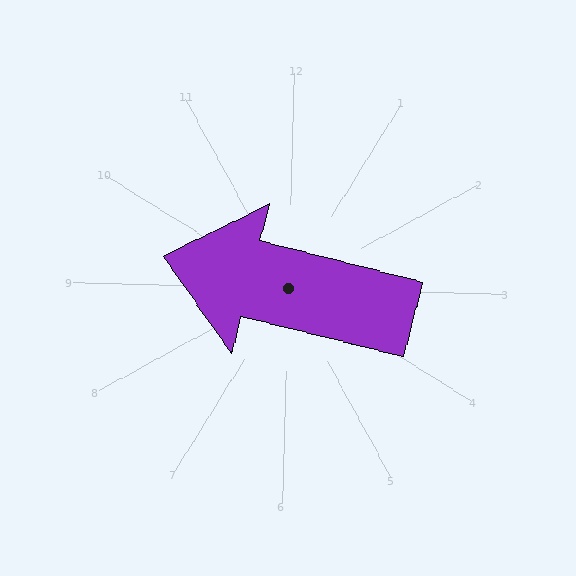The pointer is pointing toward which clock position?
Roughly 9 o'clock.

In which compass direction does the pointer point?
West.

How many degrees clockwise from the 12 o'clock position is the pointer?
Approximately 283 degrees.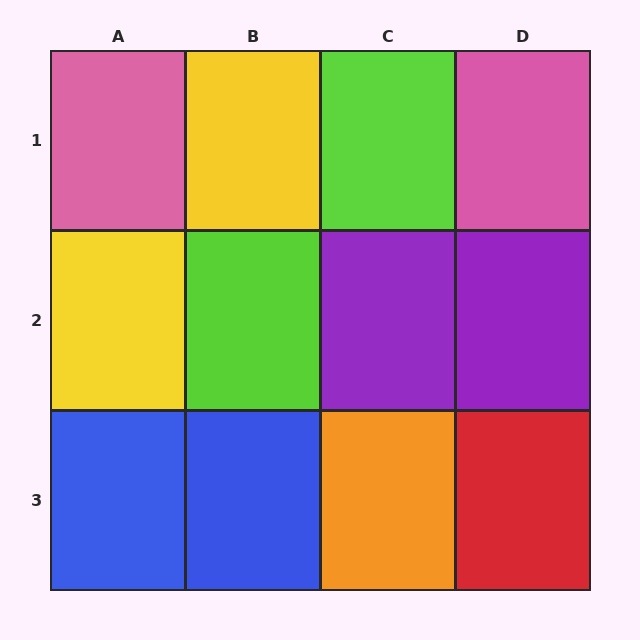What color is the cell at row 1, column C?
Lime.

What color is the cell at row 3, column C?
Orange.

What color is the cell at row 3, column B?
Blue.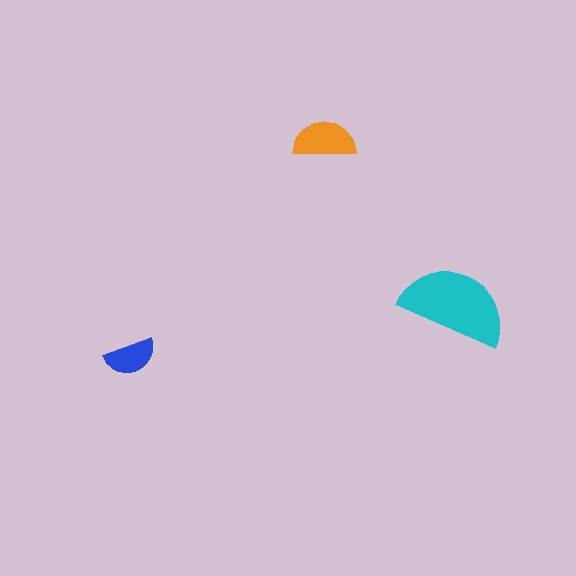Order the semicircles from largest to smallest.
the cyan one, the orange one, the blue one.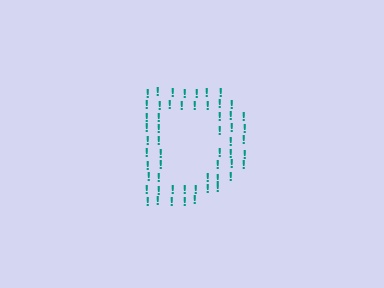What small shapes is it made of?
It is made of small exclamation marks.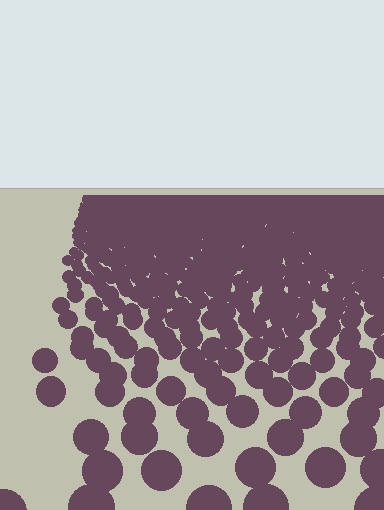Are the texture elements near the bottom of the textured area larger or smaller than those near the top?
Larger. Near the bottom, elements are closer to the viewer and appear at a bigger on-screen size.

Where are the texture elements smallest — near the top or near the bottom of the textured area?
Near the top.